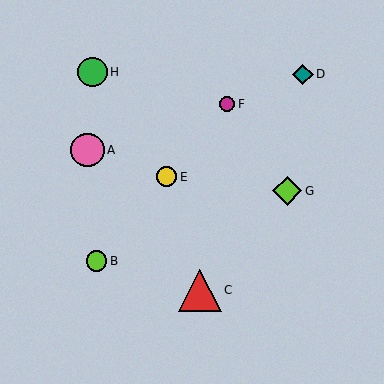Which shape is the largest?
The red triangle (labeled C) is the largest.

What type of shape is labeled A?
Shape A is a pink circle.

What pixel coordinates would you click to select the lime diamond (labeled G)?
Click at (287, 191) to select the lime diamond G.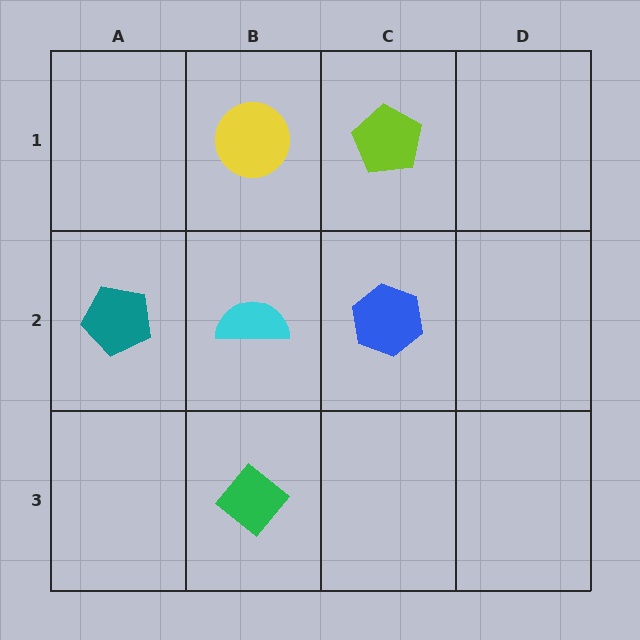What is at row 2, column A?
A teal pentagon.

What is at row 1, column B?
A yellow circle.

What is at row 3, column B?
A green diamond.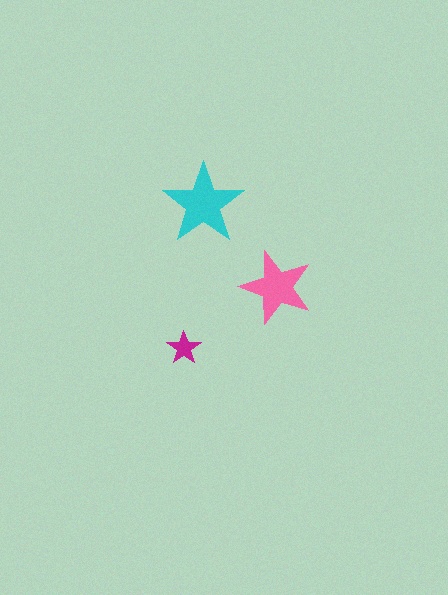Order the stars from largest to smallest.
the cyan one, the pink one, the magenta one.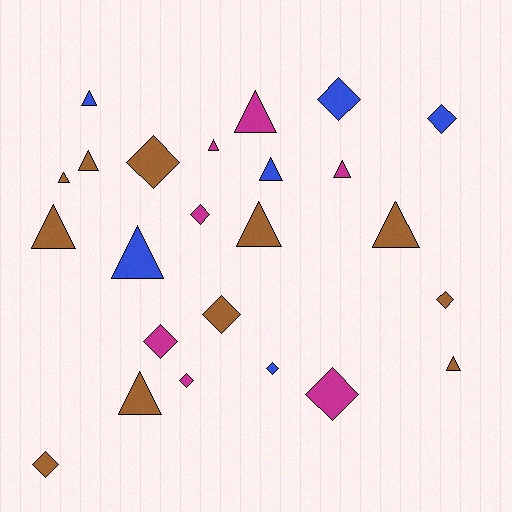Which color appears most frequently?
Brown, with 11 objects.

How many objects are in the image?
There are 24 objects.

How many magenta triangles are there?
There are 3 magenta triangles.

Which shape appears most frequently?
Triangle, with 13 objects.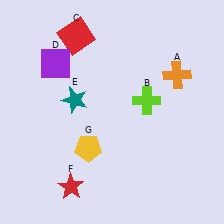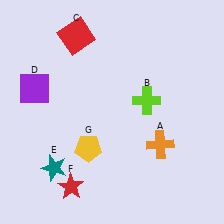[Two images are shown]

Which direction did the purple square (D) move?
The purple square (D) moved down.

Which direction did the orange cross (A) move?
The orange cross (A) moved down.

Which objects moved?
The objects that moved are: the orange cross (A), the purple square (D), the teal star (E).